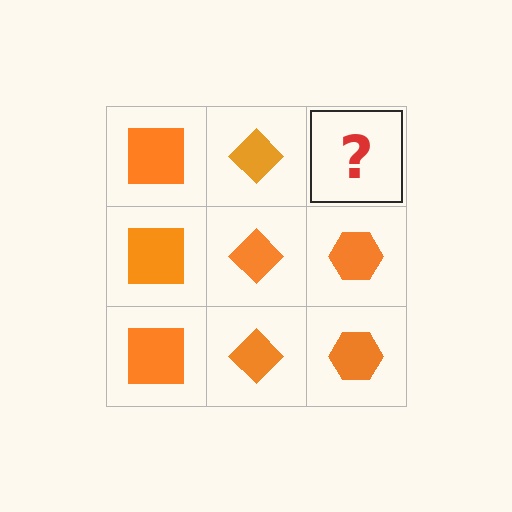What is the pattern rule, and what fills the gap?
The rule is that each column has a consistent shape. The gap should be filled with an orange hexagon.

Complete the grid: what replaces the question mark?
The question mark should be replaced with an orange hexagon.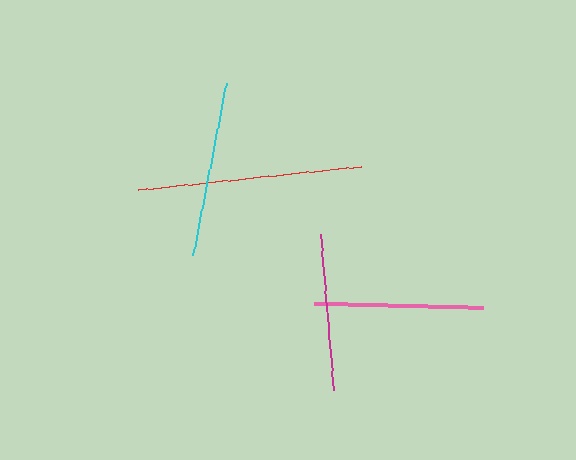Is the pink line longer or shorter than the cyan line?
The cyan line is longer than the pink line.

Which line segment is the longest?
The red line is the longest at approximately 224 pixels.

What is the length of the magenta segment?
The magenta segment is approximately 158 pixels long.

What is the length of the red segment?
The red segment is approximately 224 pixels long.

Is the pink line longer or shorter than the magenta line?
The pink line is longer than the magenta line.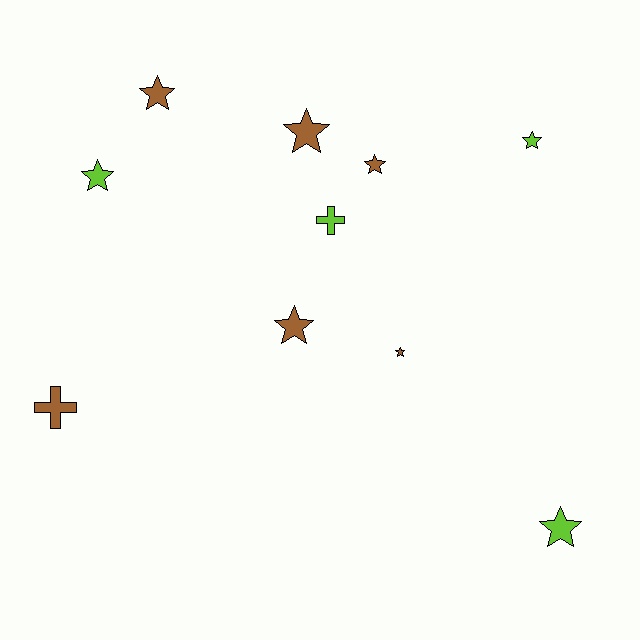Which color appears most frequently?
Brown, with 6 objects.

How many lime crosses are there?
There is 1 lime cross.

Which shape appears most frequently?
Star, with 8 objects.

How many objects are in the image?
There are 10 objects.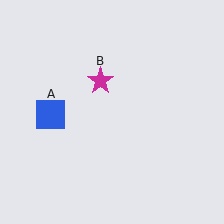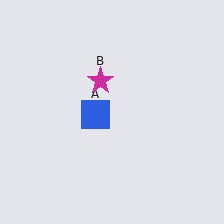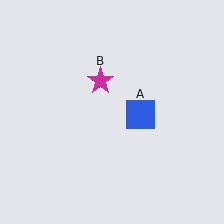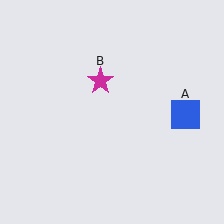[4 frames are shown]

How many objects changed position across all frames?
1 object changed position: blue square (object A).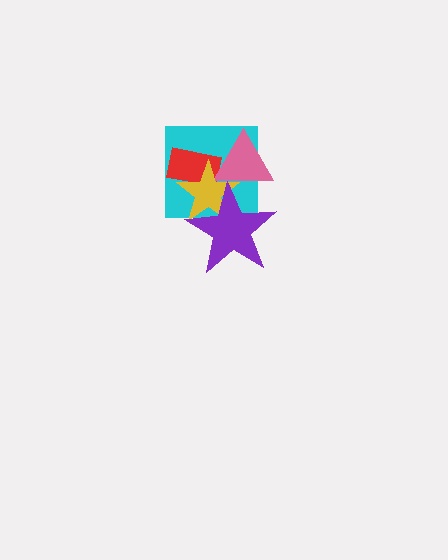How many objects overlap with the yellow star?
4 objects overlap with the yellow star.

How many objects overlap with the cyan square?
4 objects overlap with the cyan square.